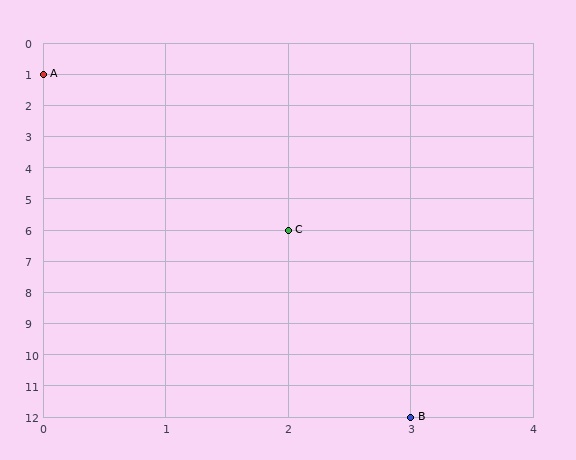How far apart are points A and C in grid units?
Points A and C are 2 columns and 5 rows apart (about 5.4 grid units diagonally).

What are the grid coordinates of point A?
Point A is at grid coordinates (0, 1).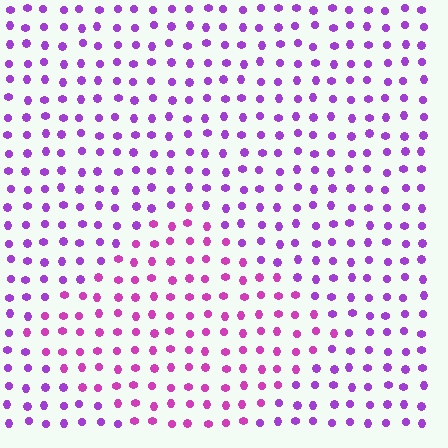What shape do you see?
I see a diamond.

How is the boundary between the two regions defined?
The boundary is defined purely by a slight shift in hue (about 29 degrees). Spacing, size, and orientation are identical on both sides.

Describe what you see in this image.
The image is filled with small purple elements in a uniform arrangement. A diamond-shaped region is visible where the elements are tinted to a slightly different hue, forming a subtle color boundary.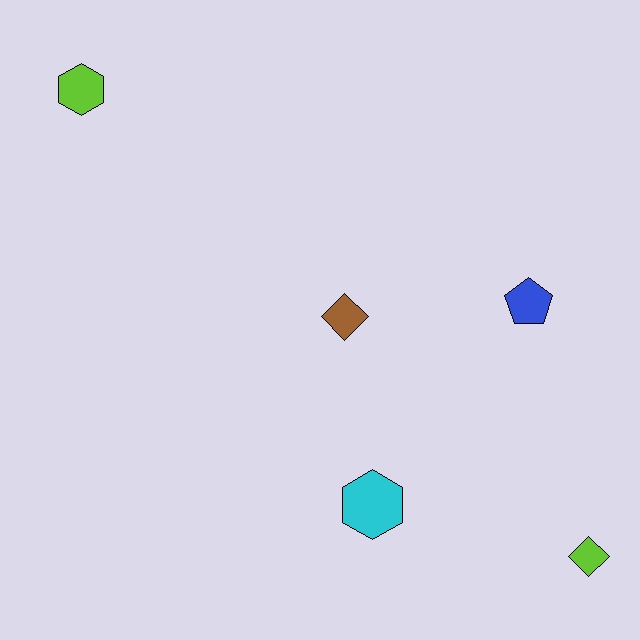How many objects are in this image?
There are 5 objects.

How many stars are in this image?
There are no stars.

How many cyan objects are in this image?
There is 1 cyan object.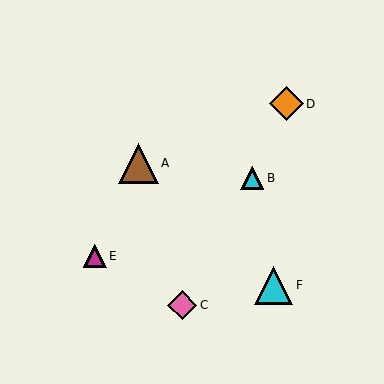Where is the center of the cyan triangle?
The center of the cyan triangle is at (252, 178).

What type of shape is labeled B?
Shape B is a cyan triangle.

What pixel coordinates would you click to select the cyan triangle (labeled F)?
Click at (274, 285) to select the cyan triangle F.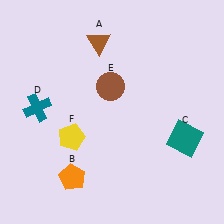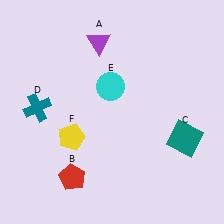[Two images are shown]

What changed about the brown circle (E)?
In Image 1, E is brown. In Image 2, it changed to cyan.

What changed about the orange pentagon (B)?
In Image 1, B is orange. In Image 2, it changed to red.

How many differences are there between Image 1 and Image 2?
There are 3 differences between the two images.